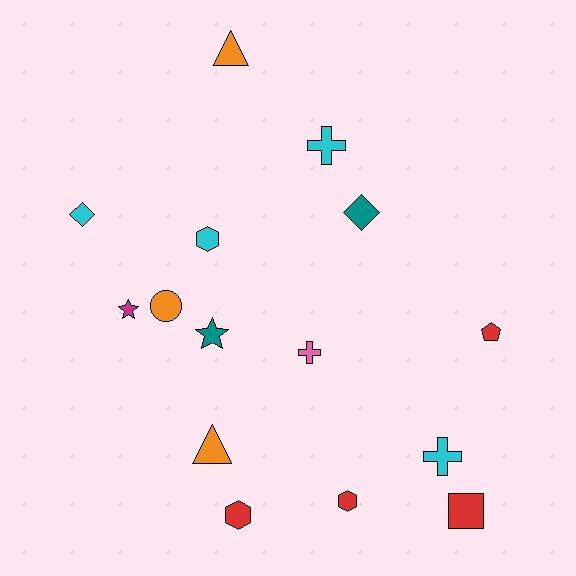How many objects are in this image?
There are 15 objects.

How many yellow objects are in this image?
There are no yellow objects.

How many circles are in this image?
There is 1 circle.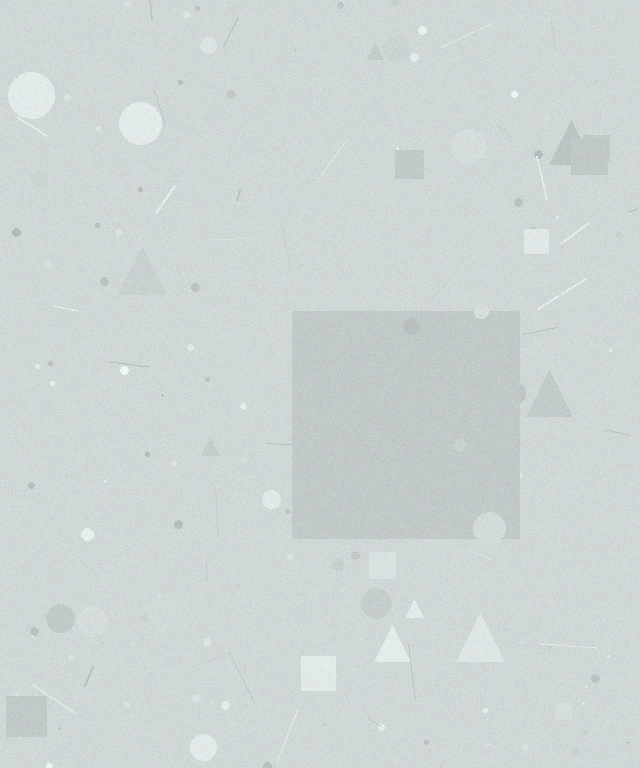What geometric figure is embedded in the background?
A square is embedded in the background.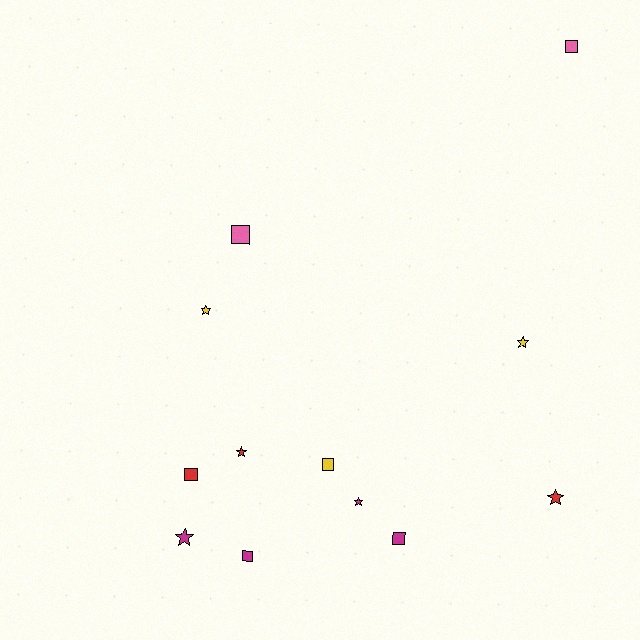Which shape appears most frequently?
Star, with 6 objects.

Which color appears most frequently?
Magenta, with 4 objects.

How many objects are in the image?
There are 12 objects.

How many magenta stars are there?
There are 2 magenta stars.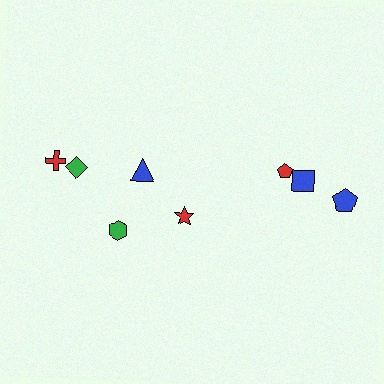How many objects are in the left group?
There are 5 objects.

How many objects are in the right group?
There are 3 objects.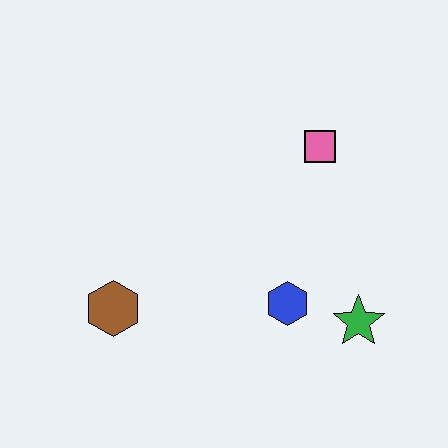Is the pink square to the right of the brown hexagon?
Yes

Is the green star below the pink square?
Yes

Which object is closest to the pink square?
The blue hexagon is closest to the pink square.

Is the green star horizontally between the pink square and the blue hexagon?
No